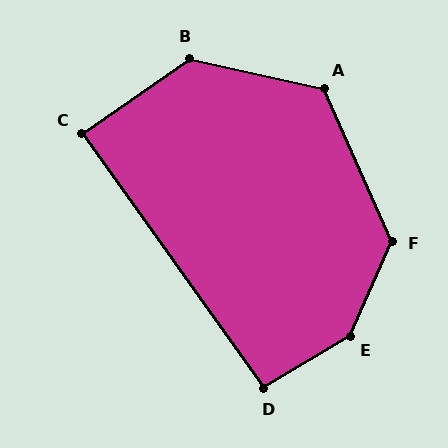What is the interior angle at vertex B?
Approximately 133 degrees (obtuse).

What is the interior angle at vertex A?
Approximately 126 degrees (obtuse).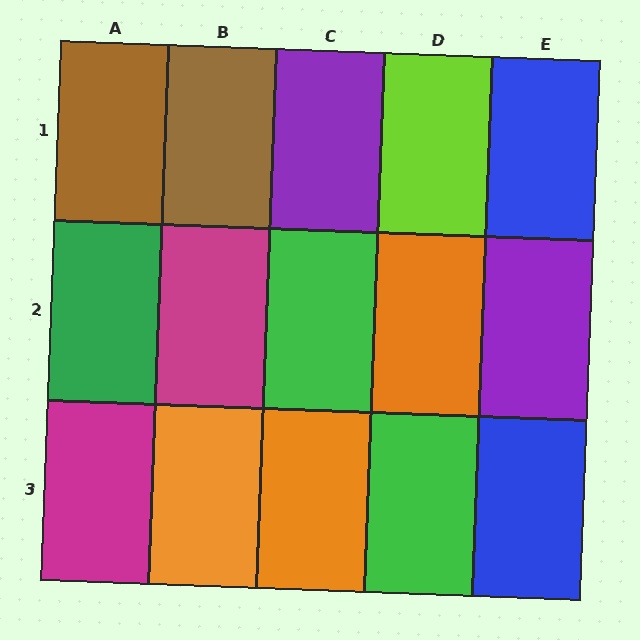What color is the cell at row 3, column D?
Green.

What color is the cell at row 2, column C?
Green.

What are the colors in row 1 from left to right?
Brown, brown, purple, lime, blue.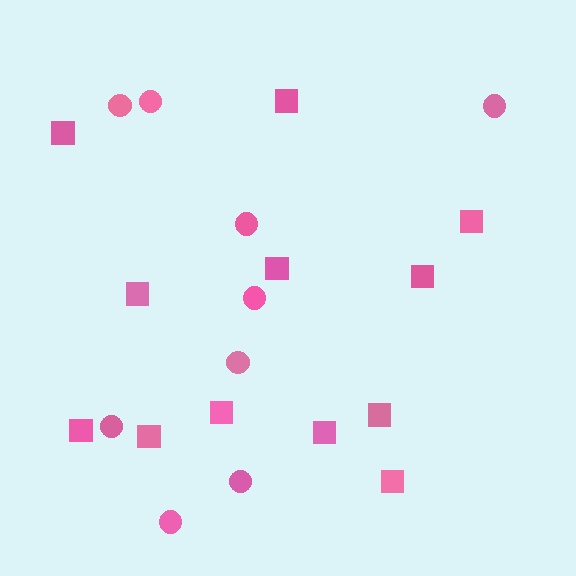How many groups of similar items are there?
There are 2 groups: one group of squares (12) and one group of circles (9).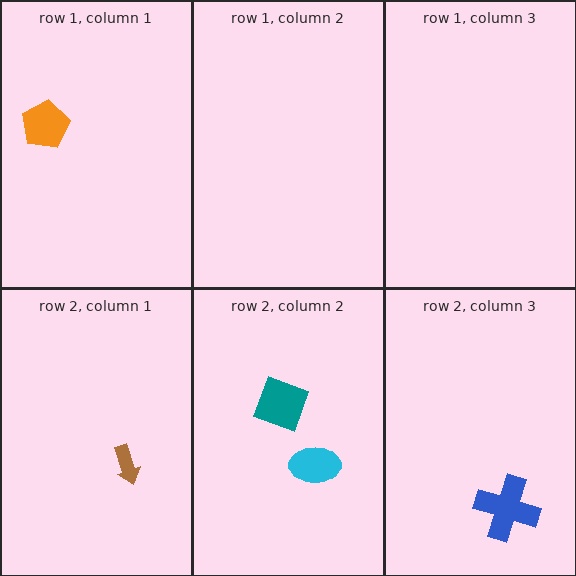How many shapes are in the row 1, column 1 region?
1.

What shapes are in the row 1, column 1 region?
The orange pentagon.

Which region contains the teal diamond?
The row 2, column 2 region.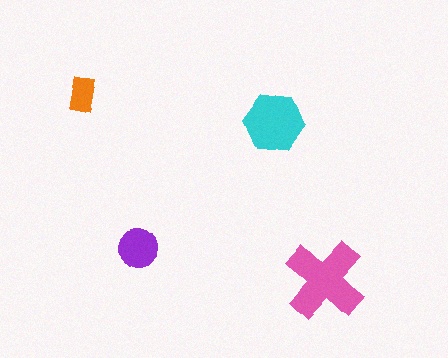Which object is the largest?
The pink cross.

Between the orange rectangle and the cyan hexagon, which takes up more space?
The cyan hexagon.